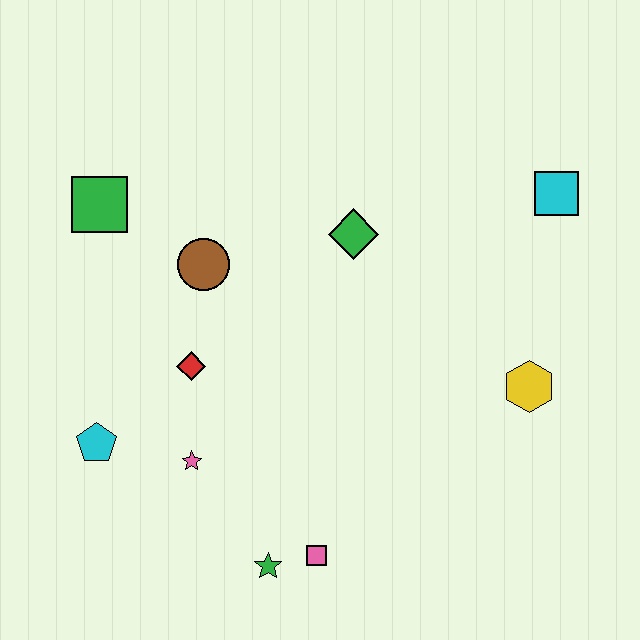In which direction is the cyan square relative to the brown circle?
The cyan square is to the right of the brown circle.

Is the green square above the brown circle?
Yes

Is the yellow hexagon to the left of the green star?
No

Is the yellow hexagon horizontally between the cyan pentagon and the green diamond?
No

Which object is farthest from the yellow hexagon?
The green square is farthest from the yellow hexagon.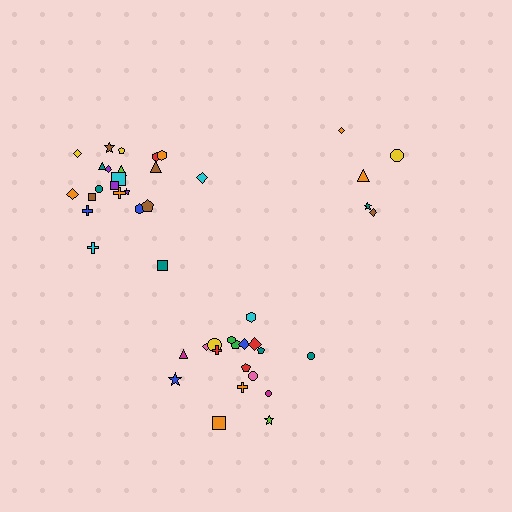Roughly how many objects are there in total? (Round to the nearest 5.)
Roughly 45 objects in total.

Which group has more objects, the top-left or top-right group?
The top-left group.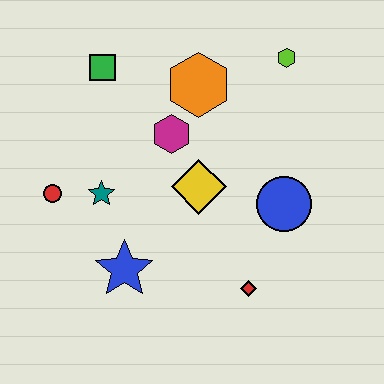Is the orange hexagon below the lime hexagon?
Yes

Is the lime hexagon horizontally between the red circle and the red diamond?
No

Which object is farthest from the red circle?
The lime hexagon is farthest from the red circle.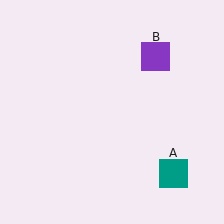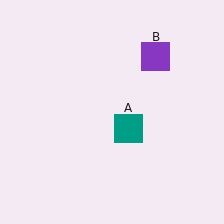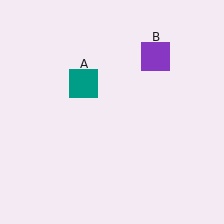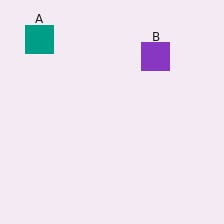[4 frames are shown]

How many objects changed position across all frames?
1 object changed position: teal square (object A).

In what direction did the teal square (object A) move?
The teal square (object A) moved up and to the left.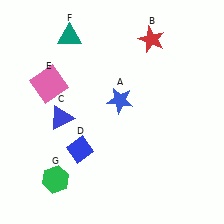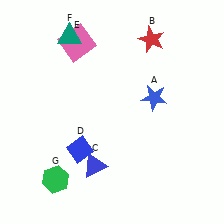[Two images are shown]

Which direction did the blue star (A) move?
The blue star (A) moved right.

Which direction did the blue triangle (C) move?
The blue triangle (C) moved down.